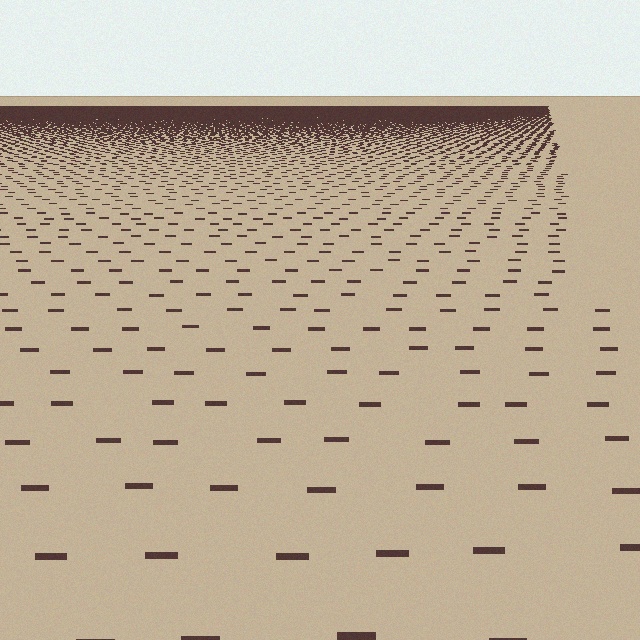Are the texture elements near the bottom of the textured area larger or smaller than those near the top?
Larger. Near the bottom, elements are closer to the viewer and appear at a bigger on-screen size.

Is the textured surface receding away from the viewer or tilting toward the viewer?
The surface is receding away from the viewer. Texture elements get smaller and denser toward the top.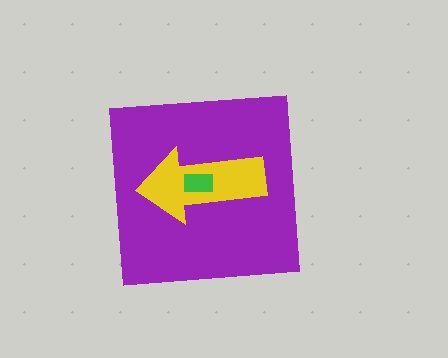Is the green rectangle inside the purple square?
Yes.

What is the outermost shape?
The purple square.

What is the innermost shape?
The green rectangle.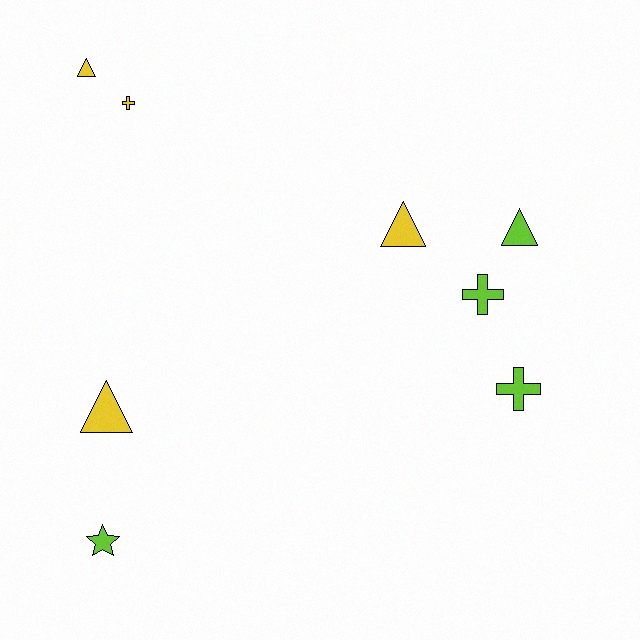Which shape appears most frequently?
Triangle, with 4 objects.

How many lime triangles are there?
There is 1 lime triangle.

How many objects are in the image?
There are 8 objects.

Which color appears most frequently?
Yellow, with 4 objects.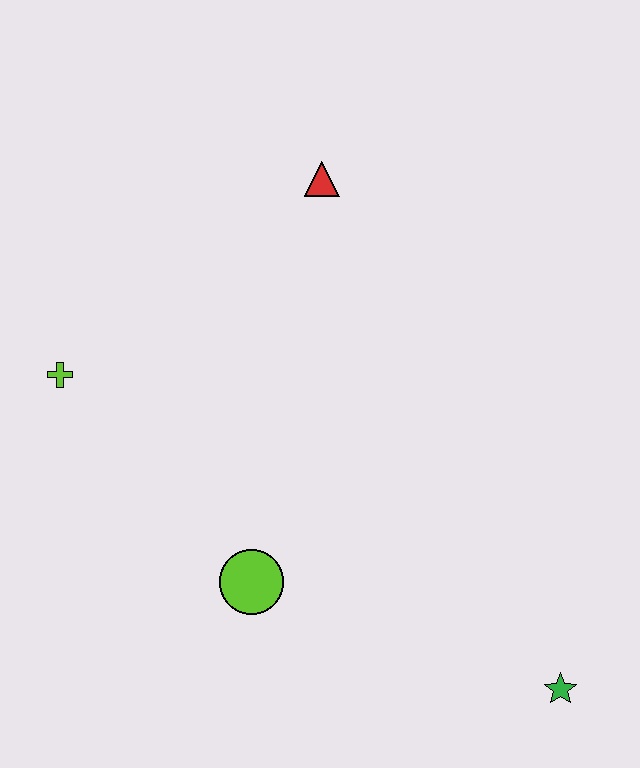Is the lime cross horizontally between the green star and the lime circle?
No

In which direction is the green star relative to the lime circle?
The green star is to the right of the lime circle.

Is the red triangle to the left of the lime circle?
No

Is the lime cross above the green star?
Yes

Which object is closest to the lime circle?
The lime cross is closest to the lime circle.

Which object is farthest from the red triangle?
The green star is farthest from the red triangle.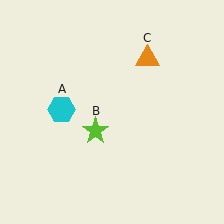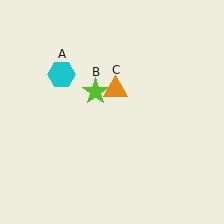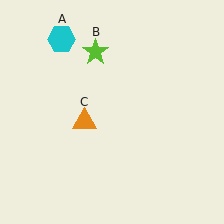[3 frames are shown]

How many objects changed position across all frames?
3 objects changed position: cyan hexagon (object A), lime star (object B), orange triangle (object C).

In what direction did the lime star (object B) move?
The lime star (object B) moved up.